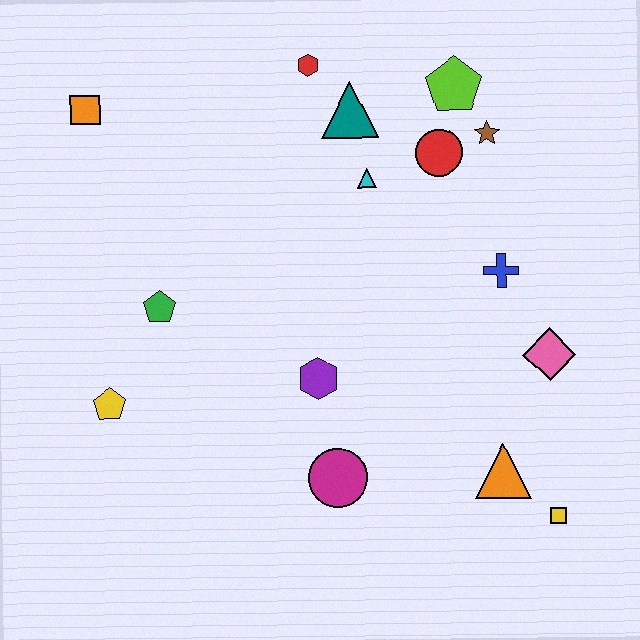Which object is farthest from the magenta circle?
The orange square is farthest from the magenta circle.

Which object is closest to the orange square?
The green pentagon is closest to the orange square.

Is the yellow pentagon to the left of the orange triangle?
Yes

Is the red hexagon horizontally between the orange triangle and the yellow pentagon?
Yes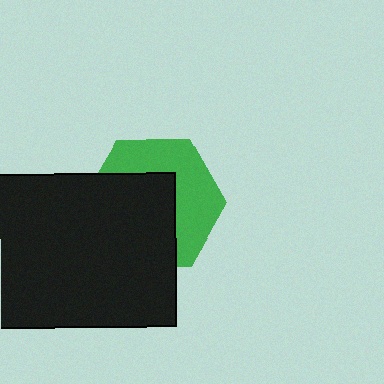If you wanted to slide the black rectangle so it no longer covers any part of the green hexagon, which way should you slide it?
Slide it toward the lower-left — that is the most direct way to separate the two shapes.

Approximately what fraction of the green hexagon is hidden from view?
Roughly 54% of the green hexagon is hidden behind the black rectangle.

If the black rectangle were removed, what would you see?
You would see the complete green hexagon.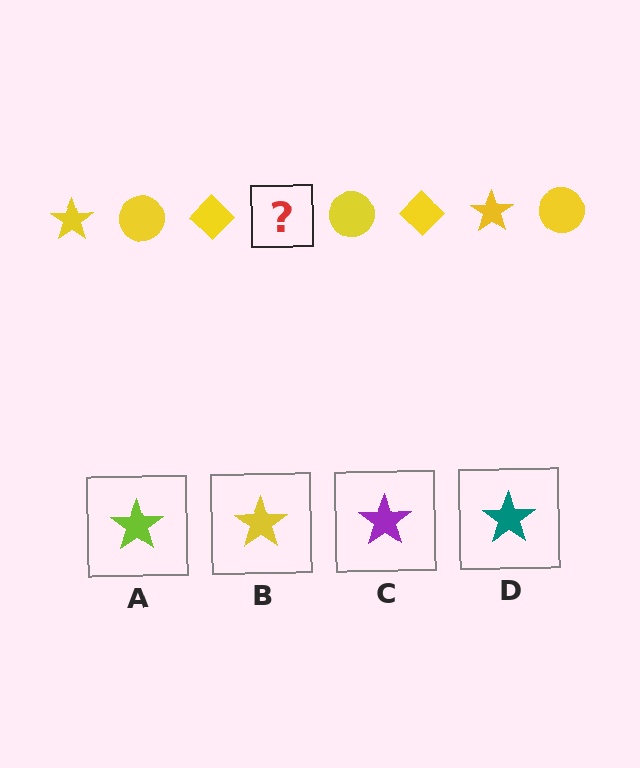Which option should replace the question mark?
Option B.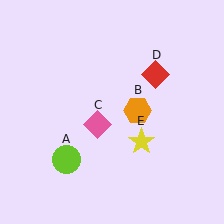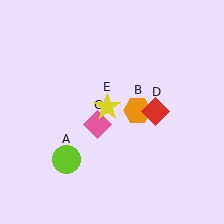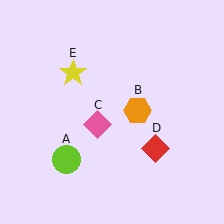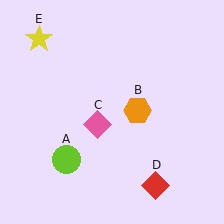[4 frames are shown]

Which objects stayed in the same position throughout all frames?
Lime circle (object A) and orange hexagon (object B) and pink diamond (object C) remained stationary.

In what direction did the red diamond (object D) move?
The red diamond (object D) moved down.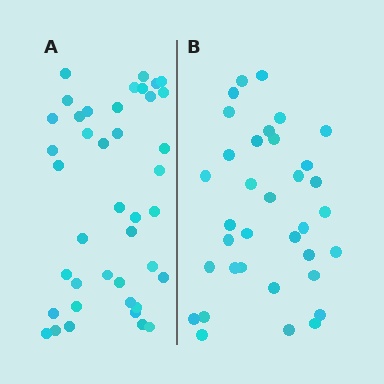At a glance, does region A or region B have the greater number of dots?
Region A (the left region) has more dots.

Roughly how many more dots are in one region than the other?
Region A has about 6 more dots than region B.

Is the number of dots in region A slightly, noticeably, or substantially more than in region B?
Region A has only slightly more — the two regions are fairly close. The ratio is roughly 1.2 to 1.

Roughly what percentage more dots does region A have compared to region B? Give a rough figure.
About 15% more.